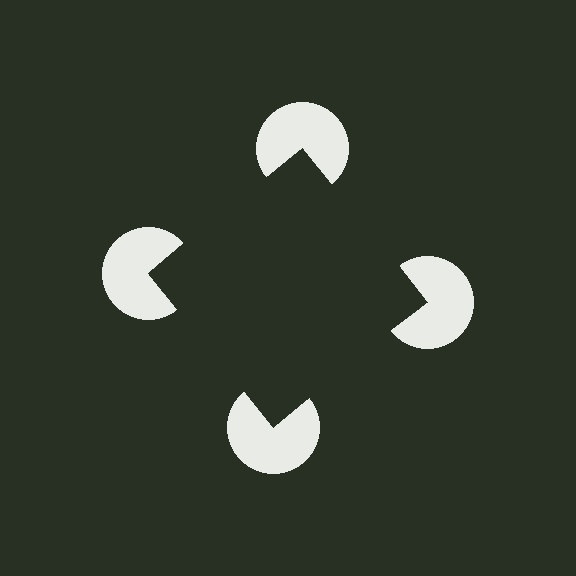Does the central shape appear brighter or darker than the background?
It typically appears slightly darker than the background, even though no actual brightness change is drawn.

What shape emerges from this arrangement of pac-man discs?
An illusory square — its edges are inferred from the aligned wedge cuts in the pac-man discs, not physically drawn.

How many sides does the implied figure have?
4 sides.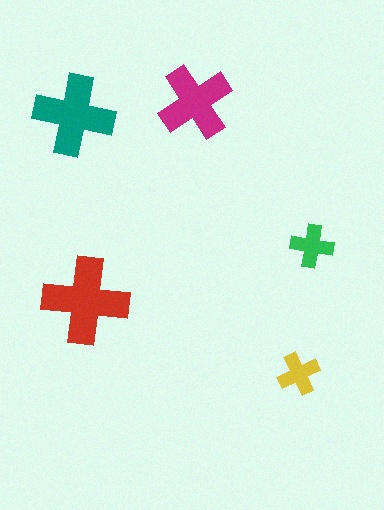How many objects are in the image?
There are 5 objects in the image.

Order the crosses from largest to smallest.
the red one, the teal one, the magenta one, the green one, the yellow one.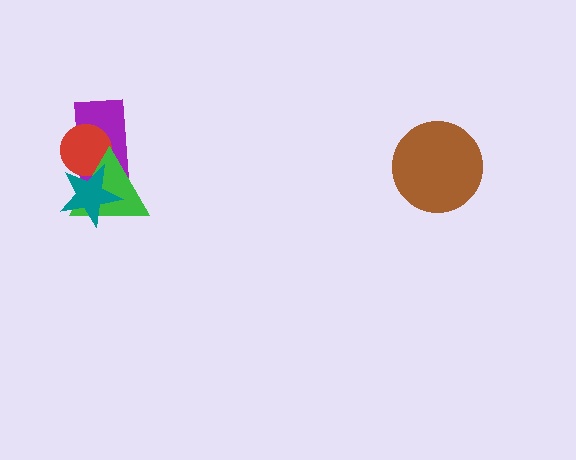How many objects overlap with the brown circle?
0 objects overlap with the brown circle.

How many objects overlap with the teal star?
3 objects overlap with the teal star.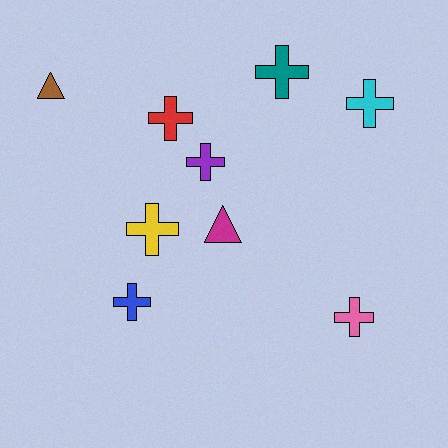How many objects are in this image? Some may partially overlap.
There are 9 objects.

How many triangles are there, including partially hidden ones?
There are 2 triangles.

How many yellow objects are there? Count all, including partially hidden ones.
There is 1 yellow object.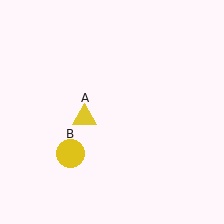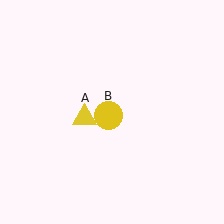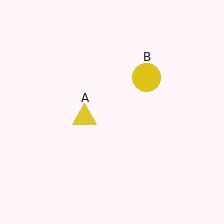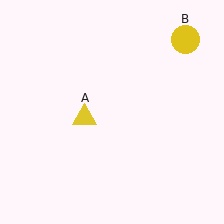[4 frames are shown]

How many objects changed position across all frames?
1 object changed position: yellow circle (object B).